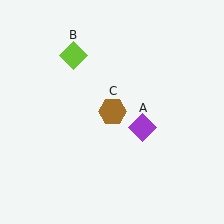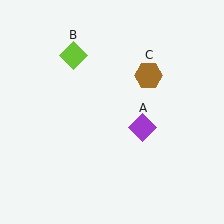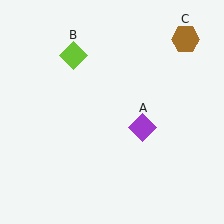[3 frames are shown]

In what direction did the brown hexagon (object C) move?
The brown hexagon (object C) moved up and to the right.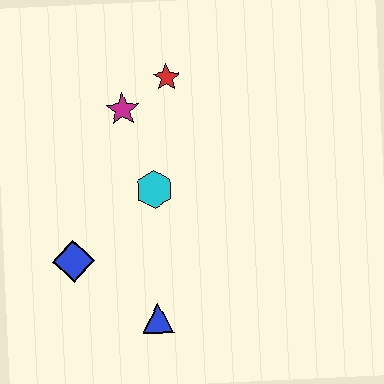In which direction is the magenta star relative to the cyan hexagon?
The magenta star is above the cyan hexagon.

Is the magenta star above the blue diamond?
Yes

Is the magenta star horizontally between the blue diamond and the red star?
Yes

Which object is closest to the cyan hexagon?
The magenta star is closest to the cyan hexagon.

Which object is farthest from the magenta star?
The blue triangle is farthest from the magenta star.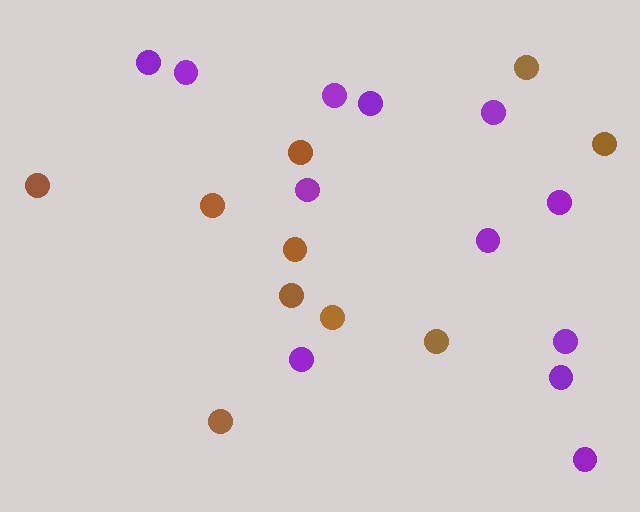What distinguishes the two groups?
There are 2 groups: one group of purple circles (12) and one group of brown circles (10).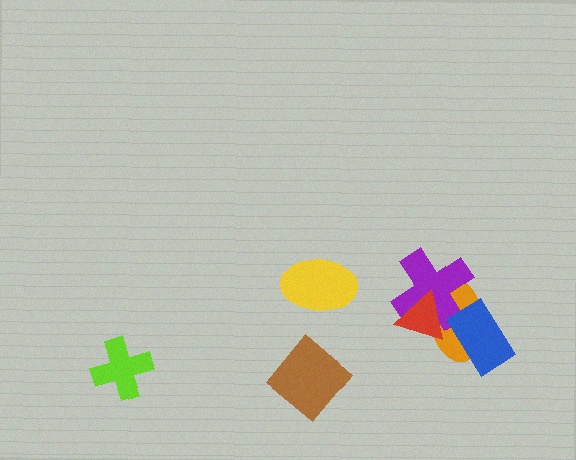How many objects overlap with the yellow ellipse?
0 objects overlap with the yellow ellipse.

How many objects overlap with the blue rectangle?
1 object overlaps with the blue rectangle.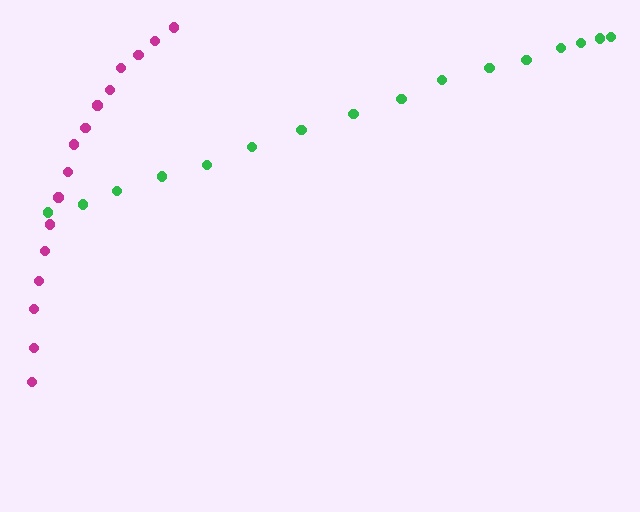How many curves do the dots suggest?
There are 2 distinct paths.